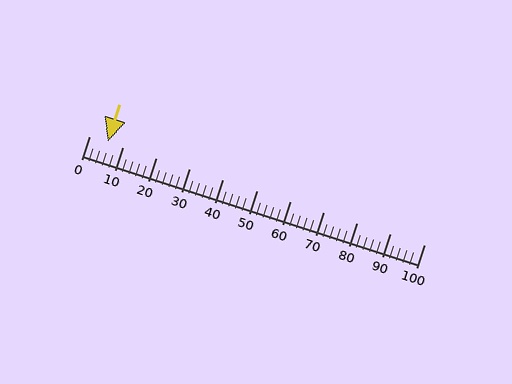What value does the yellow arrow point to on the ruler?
The yellow arrow points to approximately 6.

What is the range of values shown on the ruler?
The ruler shows values from 0 to 100.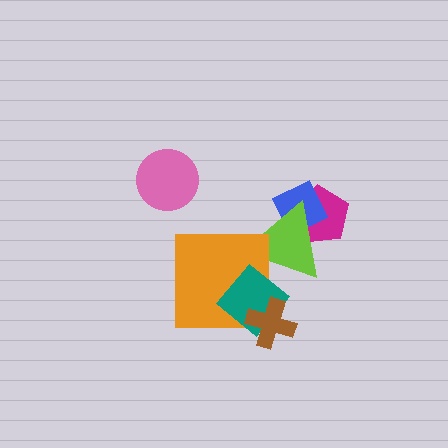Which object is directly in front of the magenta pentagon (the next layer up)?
The blue diamond is directly in front of the magenta pentagon.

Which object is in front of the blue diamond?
The lime triangle is in front of the blue diamond.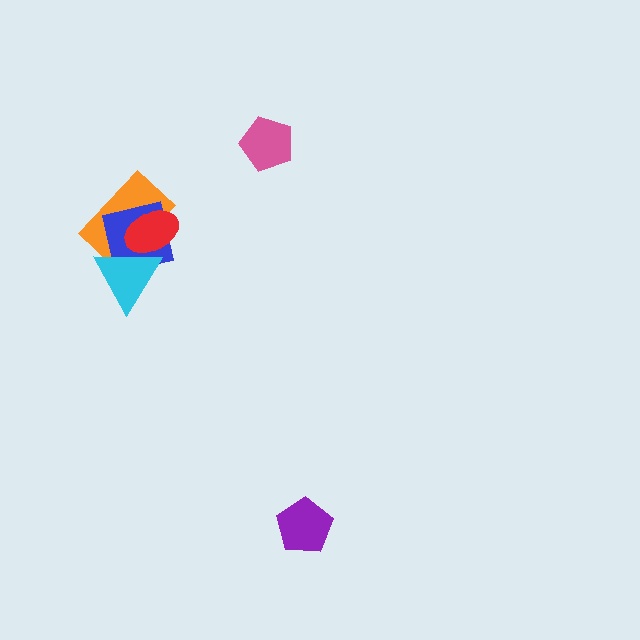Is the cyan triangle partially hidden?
Yes, it is partially covered by another shape.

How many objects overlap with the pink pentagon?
0 objects overlap with the pink pentagon.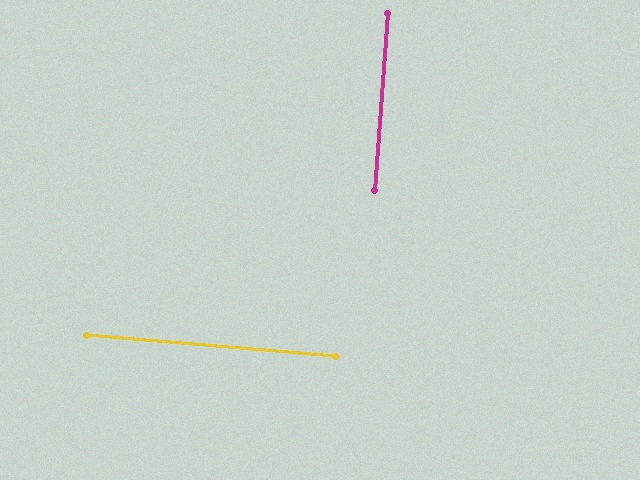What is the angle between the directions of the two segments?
Approximately 89 degrees.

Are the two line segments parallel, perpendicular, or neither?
Perpendicular — they meet at approximately 89°.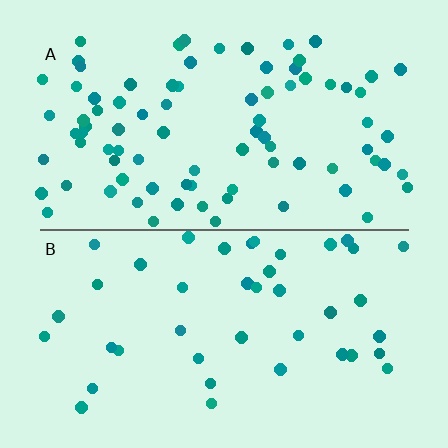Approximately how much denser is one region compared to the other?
Approximately 2.0× — region A over region B.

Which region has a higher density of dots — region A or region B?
A (the top).